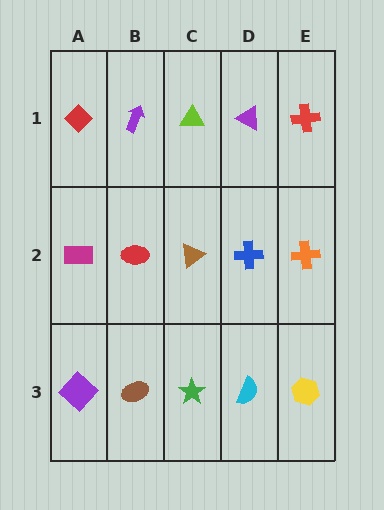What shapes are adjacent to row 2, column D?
A purple triangle (row 1, column D), a cyan semicircle (row 3, column D), a brown triangle (row 2, column C), an orange cross (row 2, column E).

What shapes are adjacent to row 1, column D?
A blue cross (row 2, column D), a lime triangle (row 1, column C), a red cross (row 1, column E).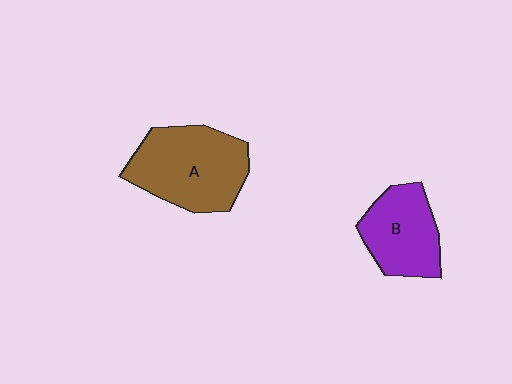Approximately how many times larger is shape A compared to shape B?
Approximately 1.4 times.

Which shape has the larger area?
Shape A (brown).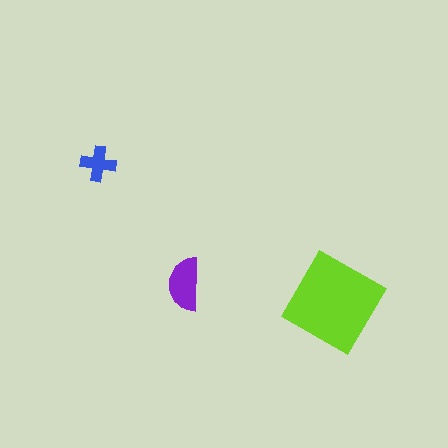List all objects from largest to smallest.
The lime diamond, the purple semicircle, the blue cross.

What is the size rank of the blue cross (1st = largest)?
3rd.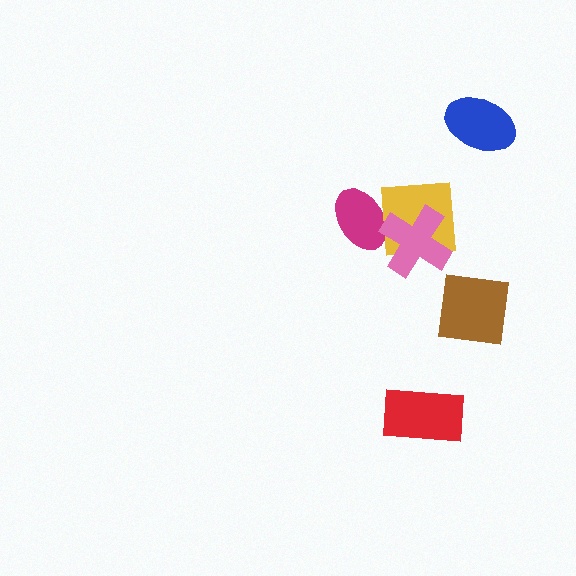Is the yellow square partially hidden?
Yes, it is partially covered by another shape.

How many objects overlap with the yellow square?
2 objects overlap with the yellow square.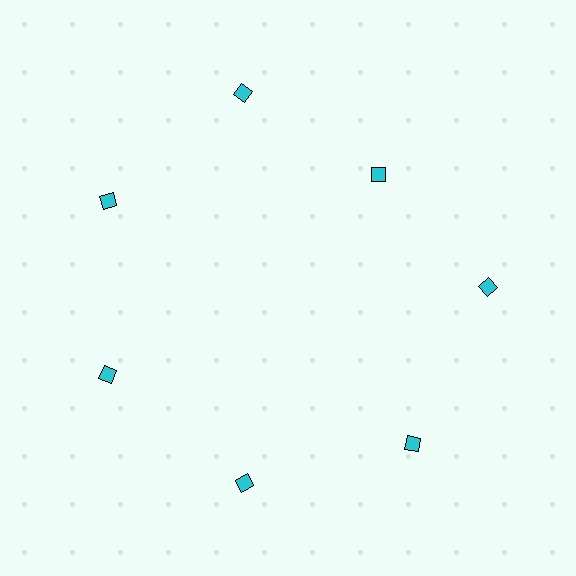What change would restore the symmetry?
The symmetry would be restored by moving it outward, back onto the ring so that all 7 diamonds sit at equal angles and equal distance from the center.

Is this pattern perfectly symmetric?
No. The 7 cyan diamonds are arranged in a ring, but one element near the 1 o'clock position is pulled inward toward the center, breaking the 7-fold rotational symmetry.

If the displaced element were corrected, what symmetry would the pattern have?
It would have 7-fold rotational symmetry — the pattern would map onto itself every 51 degrees.